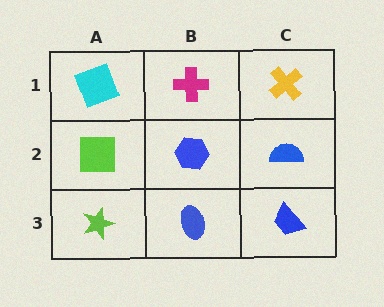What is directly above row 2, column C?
A yellow cross.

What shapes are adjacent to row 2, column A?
A cyan square (row 1, column A), a lime star (row 3, column A), a blue hexagon (row 2, column B).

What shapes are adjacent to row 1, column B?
A blue hexagon (row 2, column B), a cyan square (row 1, column A), a yellow cross (row 1, column C).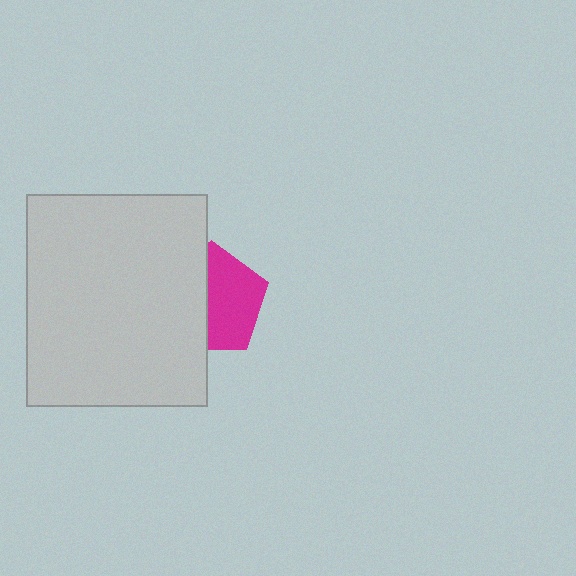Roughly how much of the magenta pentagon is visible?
About half of it is visible (roughly 54%).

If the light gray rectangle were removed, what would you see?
You would see the complete magenta pentagon.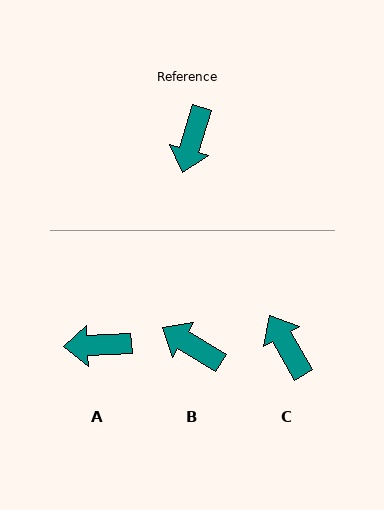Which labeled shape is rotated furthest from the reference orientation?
C, about 134 degrees away.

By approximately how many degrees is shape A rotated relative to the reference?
Approximately 70 degrees clockwise.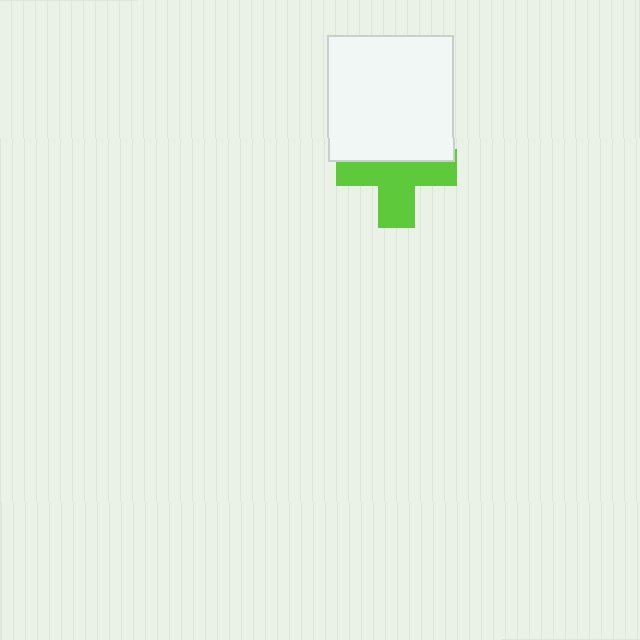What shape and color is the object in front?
The object in front is a white square.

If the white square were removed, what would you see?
You would see the complete lime cross.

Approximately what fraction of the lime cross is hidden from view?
Roughly 40% of the lime cross is hidden behind the white square.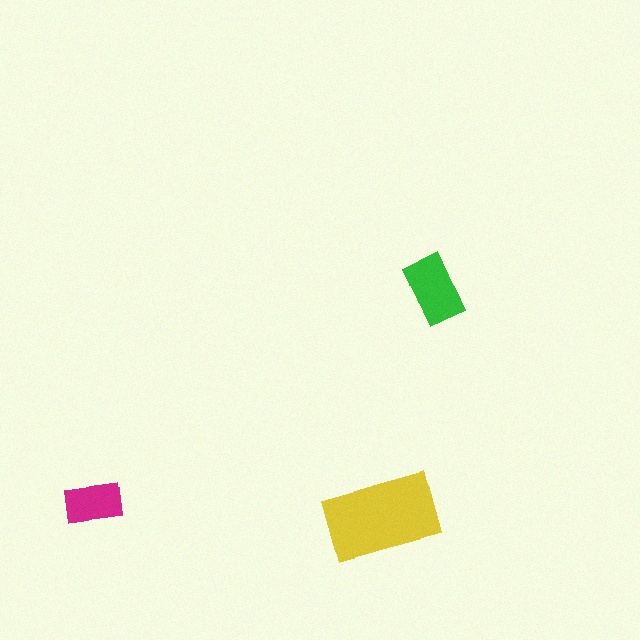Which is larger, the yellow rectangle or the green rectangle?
The yellow one.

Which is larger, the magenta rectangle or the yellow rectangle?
The yellow one.